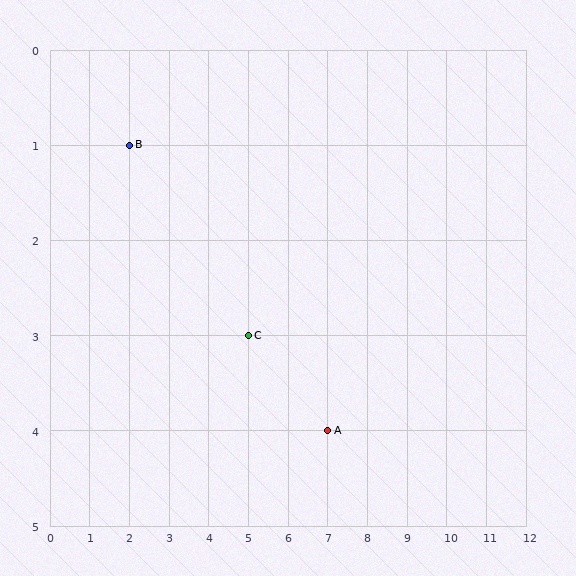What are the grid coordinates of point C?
Point C is at grid coordinates (5, 3).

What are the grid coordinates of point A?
Point A is at grid coordinates (7, 4).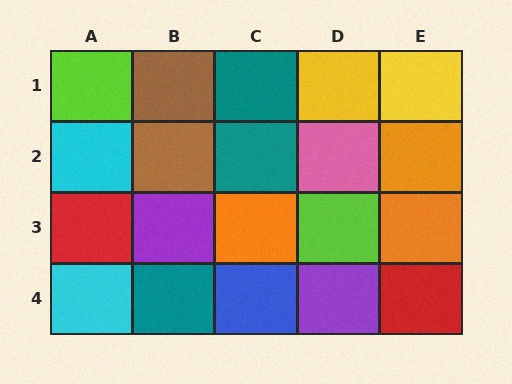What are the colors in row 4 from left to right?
Cyan, teal, blue, purple, red.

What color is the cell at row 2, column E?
Orange.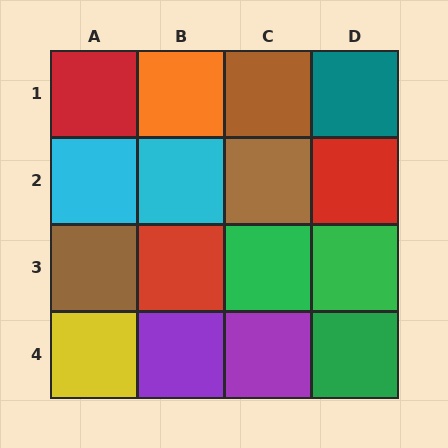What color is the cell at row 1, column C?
Brown.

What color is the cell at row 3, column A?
Brown.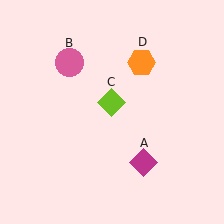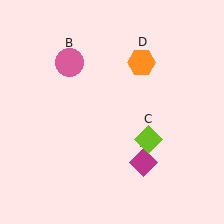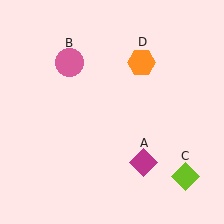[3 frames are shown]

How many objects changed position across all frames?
1 object changed position: lime diamond (object C).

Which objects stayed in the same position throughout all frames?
Magenta diamond (object A) and pink circle (object B) and orange hexagon (object D) remained stationary.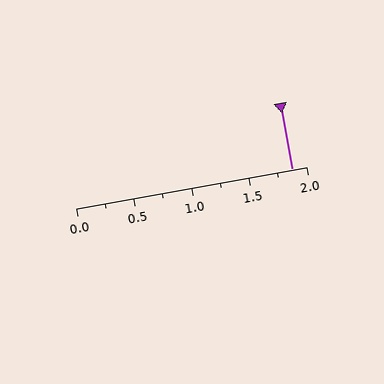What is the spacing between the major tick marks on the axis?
The major ticks are spaced 0.5 apart.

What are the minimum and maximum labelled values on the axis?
The axis runs from 0.0 to 2.0.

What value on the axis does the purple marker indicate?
The marker indicates approximately 1.88.